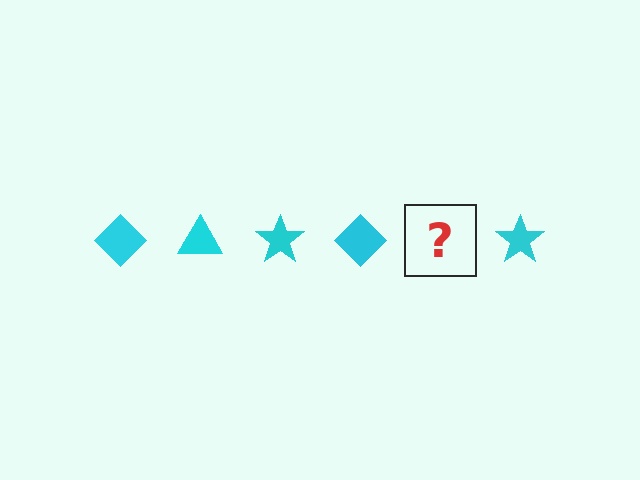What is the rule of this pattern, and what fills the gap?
The rule is that the pattern cycles through diamond, triangle, star shapes in cyan. The gap should be filled with a cyan triangle.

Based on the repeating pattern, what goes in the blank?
The blank should be a cyan triangle.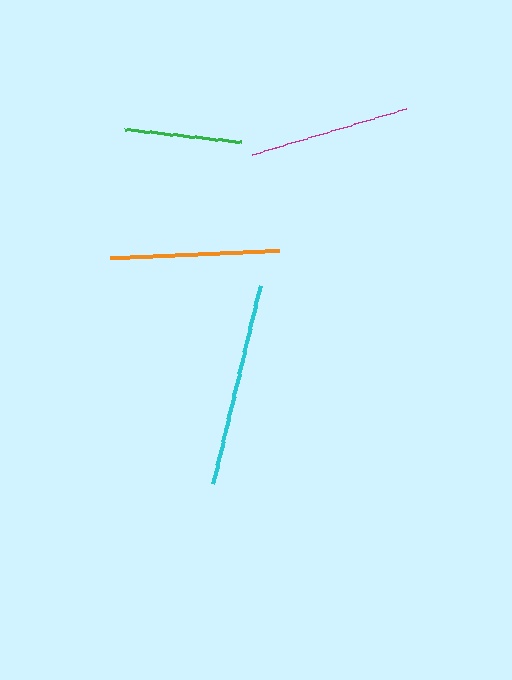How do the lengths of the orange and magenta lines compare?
The orange and magenta lines are approximately the same length.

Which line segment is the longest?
The cyan line is the longest at approximately 204 pixels.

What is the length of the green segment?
The green segment is approximately 117 pixels long.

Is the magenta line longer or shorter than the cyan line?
The cyan line is longer than the magenta line.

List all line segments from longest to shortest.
From longest to shortest: cyan, orange, magenta, green.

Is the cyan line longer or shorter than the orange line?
The cyan line is longer than the orange line.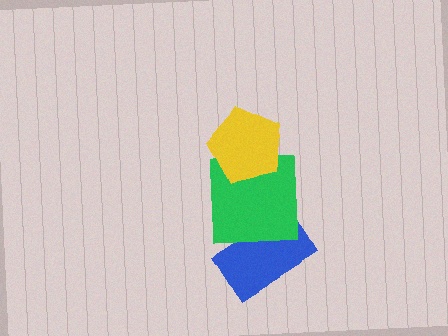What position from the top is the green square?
The green square is 2nd from the top.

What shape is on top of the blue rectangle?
The green square is on top of the blue rectangle.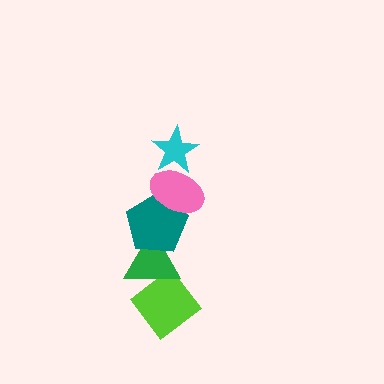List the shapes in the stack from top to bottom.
From top to bottom: the cyan star, the pink ellipse, the teal pentagon, the green triangle, the lime diamond.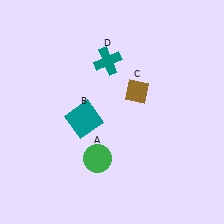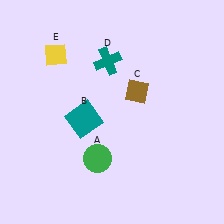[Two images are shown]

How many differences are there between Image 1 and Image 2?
There is 1 difference between the two images.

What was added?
A yellow diamond (E) was added in Image 2.